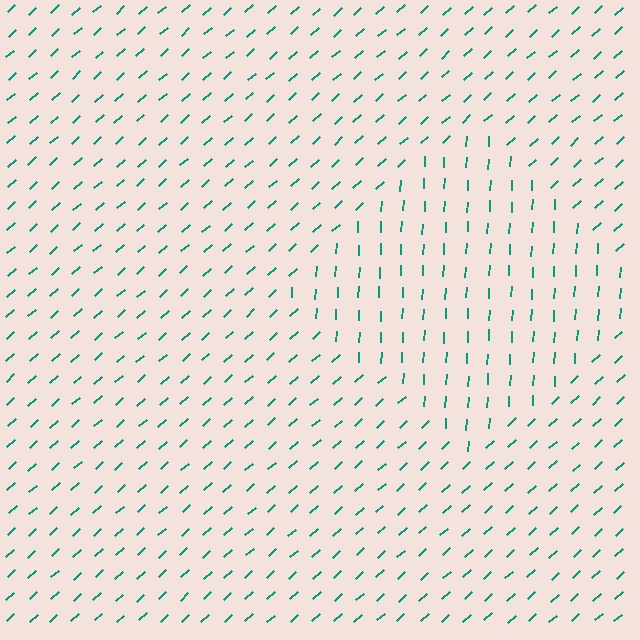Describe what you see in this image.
The image is filled with small teal line segments. A diamond region in the image has lines oriented differently from the surrounding lines, creating a visible texture boundary.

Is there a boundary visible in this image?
Yes, there is a texture boundary formed by a change in line orientation.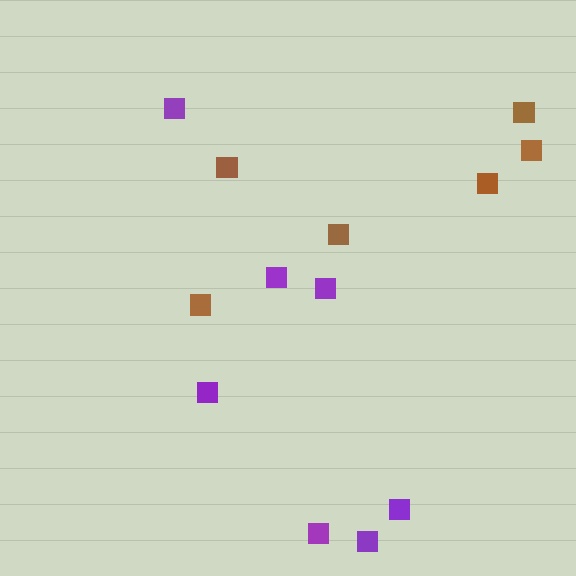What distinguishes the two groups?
There are 2 groups: one group of purple squares (7) and one group of brown squares (6).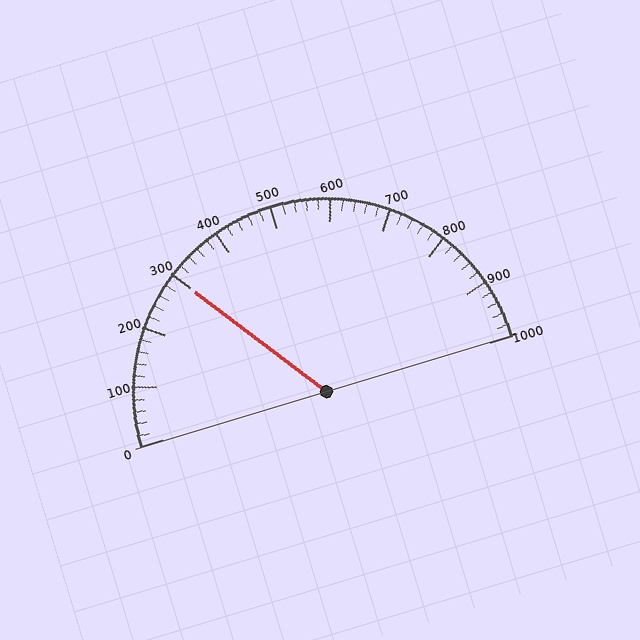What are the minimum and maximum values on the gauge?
The gauge ranges from 0 to 1000.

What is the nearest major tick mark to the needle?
The nearest major tick mark is 300.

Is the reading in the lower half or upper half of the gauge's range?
The reading is in the lower half of the range (0 to 1000).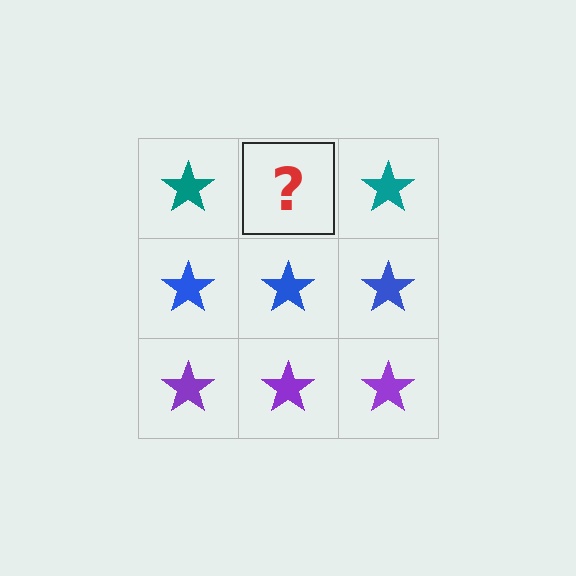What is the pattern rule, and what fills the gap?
The rule is that each row has a consistent color. The gap should be filled with a teal star.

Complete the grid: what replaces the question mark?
The question mark should be replaced with a teal star.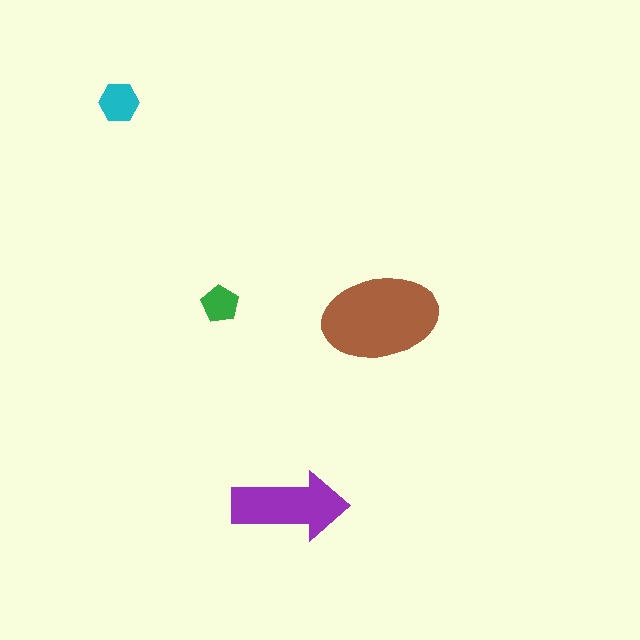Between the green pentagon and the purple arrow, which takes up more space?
The purple arrow.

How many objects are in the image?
There are 4 objects in the image.